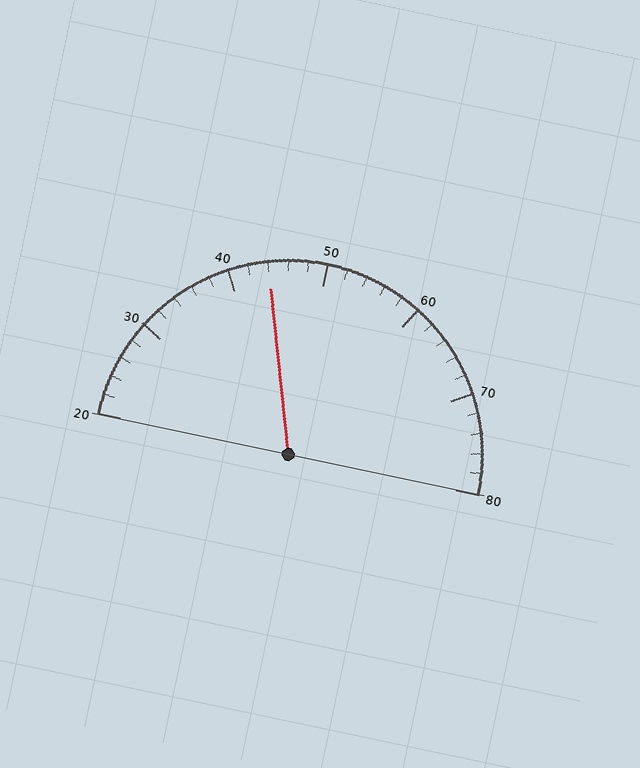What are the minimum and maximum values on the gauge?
The gauge ranges from 20 to 80.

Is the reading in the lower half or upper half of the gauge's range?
The reading is in the lower half of the range (20 to 80).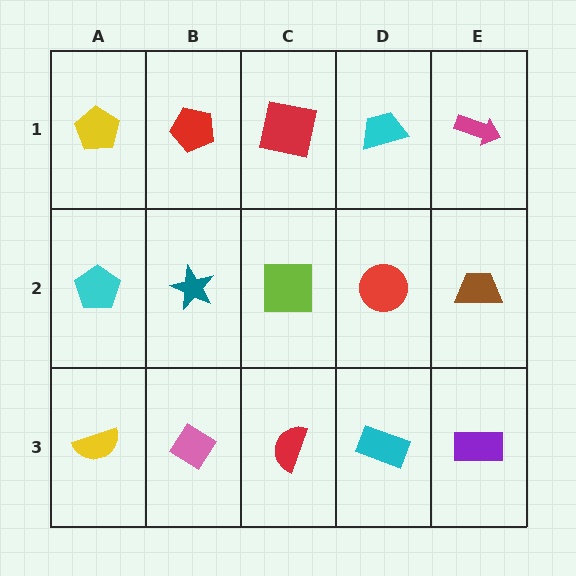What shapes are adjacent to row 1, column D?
A red circle (row 2, column D), a red square (row 1, column C), a magenta arrow (row 1, column E).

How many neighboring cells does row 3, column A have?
2.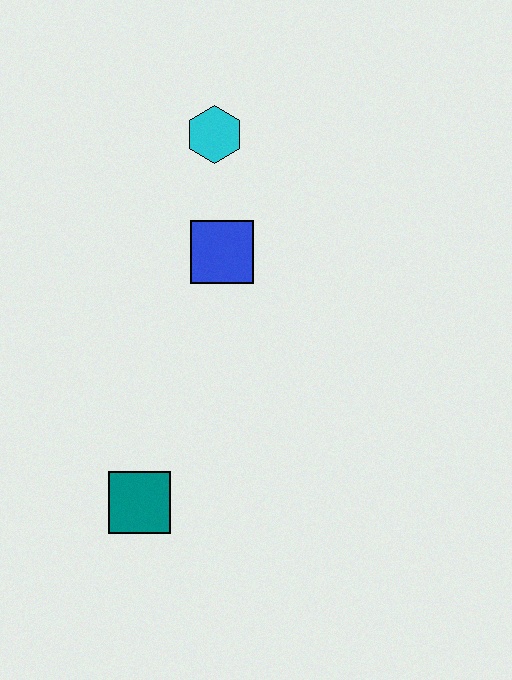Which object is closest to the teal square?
The blue square is closest to the teal square.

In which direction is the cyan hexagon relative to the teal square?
The cyan hexagon is above the teal square.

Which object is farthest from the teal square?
The cyan hexagon is farthest from the teal square.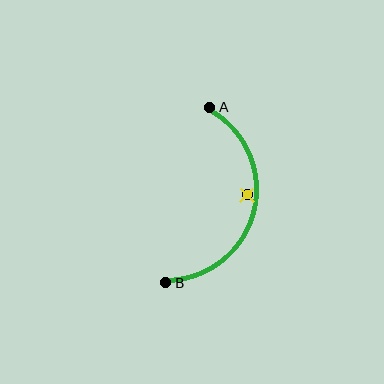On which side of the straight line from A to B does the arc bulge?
The arc bulges to the right of the straight line connecting A and B.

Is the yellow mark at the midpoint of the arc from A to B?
No — the yellow mark does not lie on the arc at all. It sits slightly inside the curve.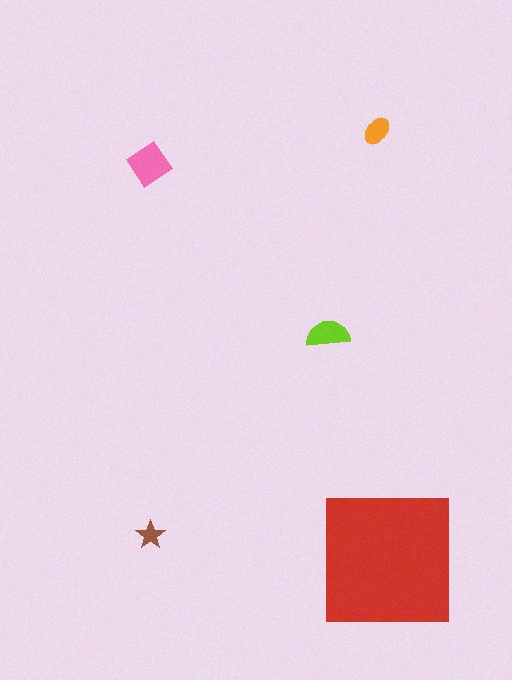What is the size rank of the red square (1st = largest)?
1st.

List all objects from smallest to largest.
The brown star, the orange ellipse, the lime semicircle, the pink diamond, the red square.